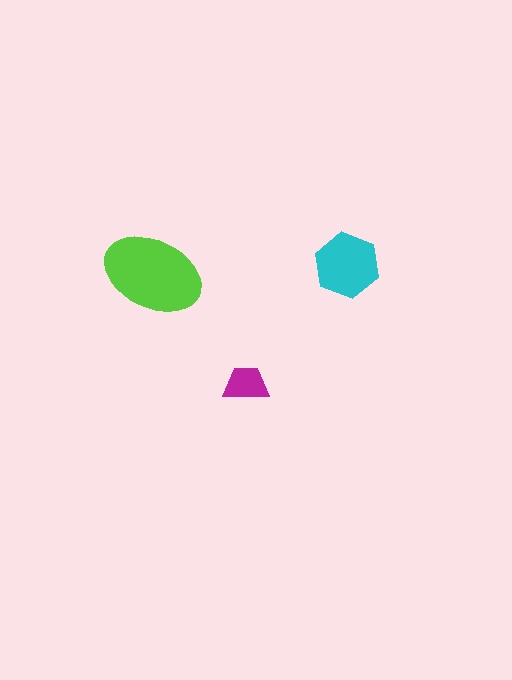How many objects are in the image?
There are 3 objects in the image.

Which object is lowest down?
The magenta trapezoid is bottommost.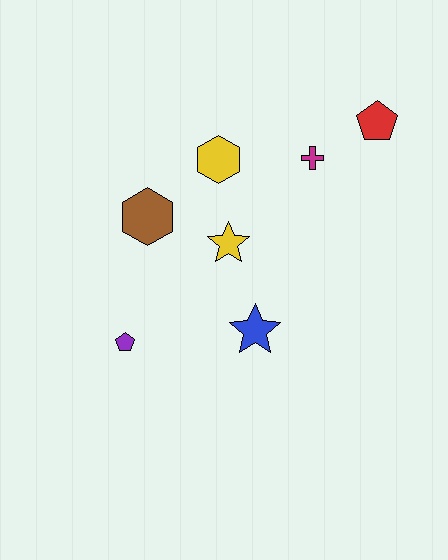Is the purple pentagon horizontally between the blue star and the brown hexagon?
No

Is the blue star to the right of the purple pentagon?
Yes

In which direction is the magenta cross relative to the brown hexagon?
The magenta cross is to the right of the brown hexagon.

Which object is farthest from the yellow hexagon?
The purple pentagon is farthest from the yellow hexagon.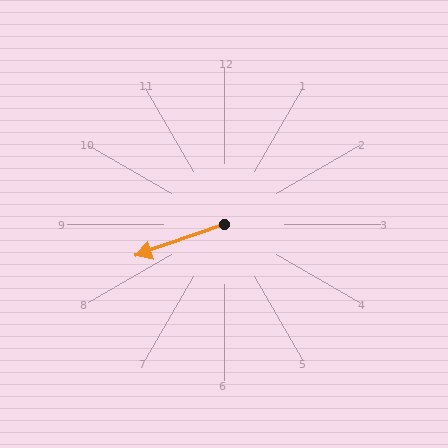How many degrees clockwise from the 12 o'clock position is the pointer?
Approximately 250 degrees.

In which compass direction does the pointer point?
West.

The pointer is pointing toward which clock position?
Roughly 8 o'clock.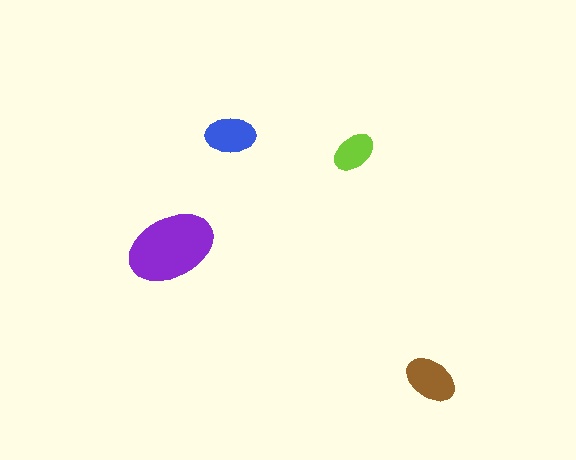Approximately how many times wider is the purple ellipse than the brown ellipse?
About 1.5 times wider.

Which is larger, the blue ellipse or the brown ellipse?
The brown one.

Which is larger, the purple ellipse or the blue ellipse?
The purple one.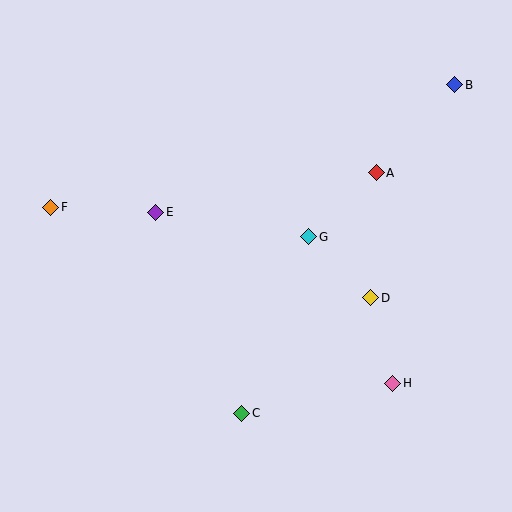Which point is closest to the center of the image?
Point G at (309, 237) is closest to the center.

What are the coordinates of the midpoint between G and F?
The midpoint between G and F is at (180, 222).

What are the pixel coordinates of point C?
Point C is at (242, 413).